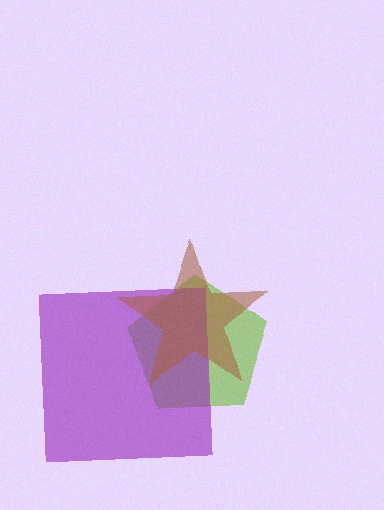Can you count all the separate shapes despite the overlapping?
Yes, there are 3 separate shapes.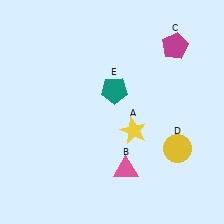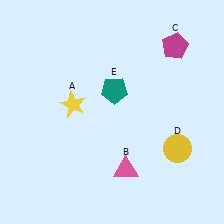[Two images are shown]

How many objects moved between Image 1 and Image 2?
1 object moved between the two images.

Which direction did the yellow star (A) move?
The yellow star (A) moved left.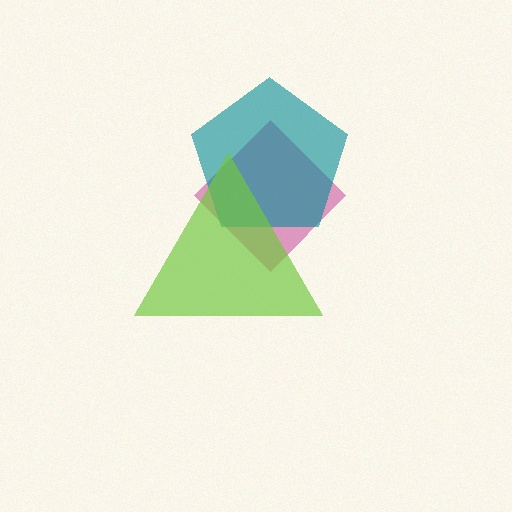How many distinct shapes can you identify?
There are 3 distinct shapes: a magenta diamond, a teal pentagon, a lime triangle.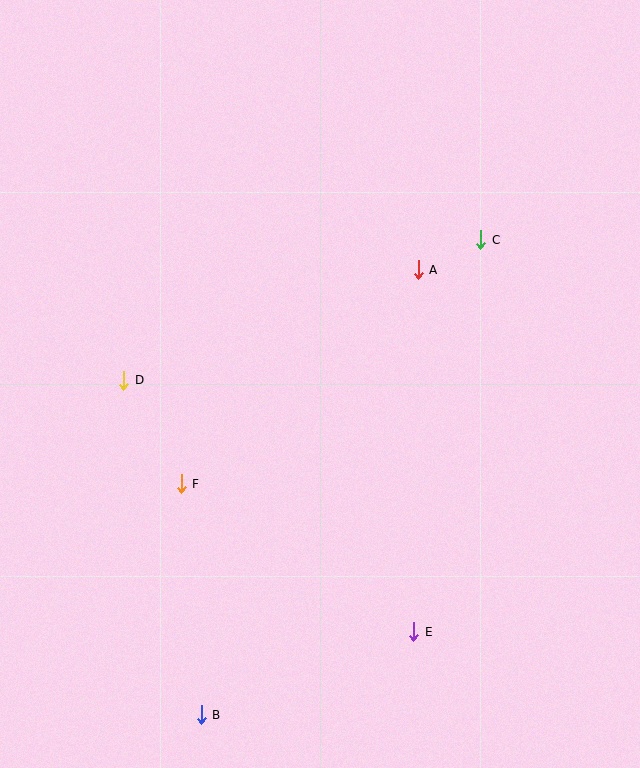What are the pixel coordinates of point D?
Point D is at (124, 380).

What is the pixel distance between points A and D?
The distance between A and D is 315 pixels.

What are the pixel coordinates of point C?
Point C is at (481, 240).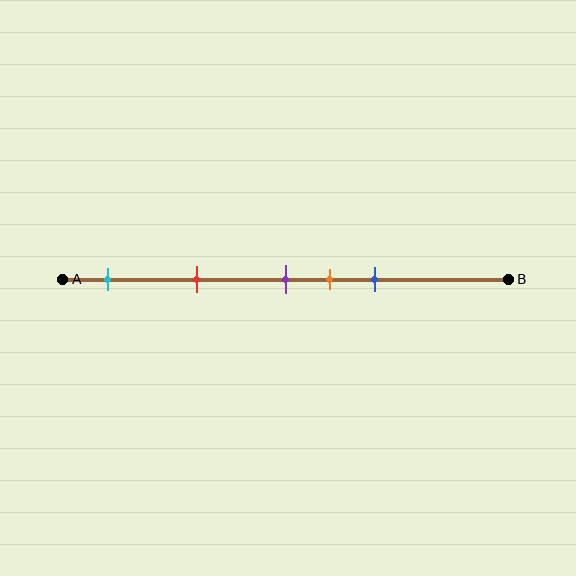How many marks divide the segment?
There are 5 marks dividing the segment.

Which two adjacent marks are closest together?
The purple and orange marks are the closest adjacent pair.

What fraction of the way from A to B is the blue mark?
The blue mark is approximately 70% (0.7) of the way from A to B.